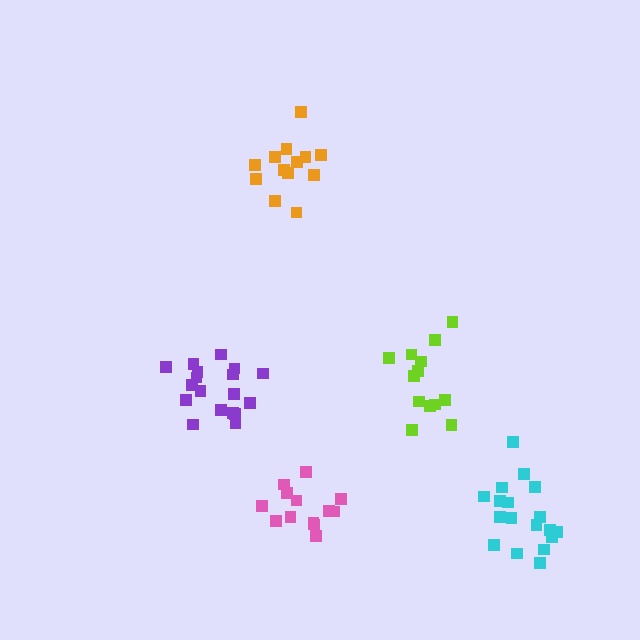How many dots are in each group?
Group 1: 13 dots, Group 2: 13 dots, Group 3: 18 dots, Group 4: 13 dots, Group 5: 18 dots (75 total).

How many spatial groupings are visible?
There are 5 spatial groupings.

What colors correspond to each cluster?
The clusters are colored: lime, orange, purple, pink, cyan.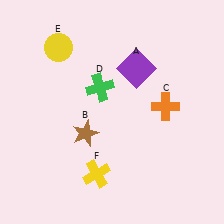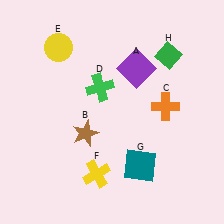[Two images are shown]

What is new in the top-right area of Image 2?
A green diamond (H) was added in the top-right area of Image 2.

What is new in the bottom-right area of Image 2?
A teal square (G) was added in the bottom-right area of Image 2.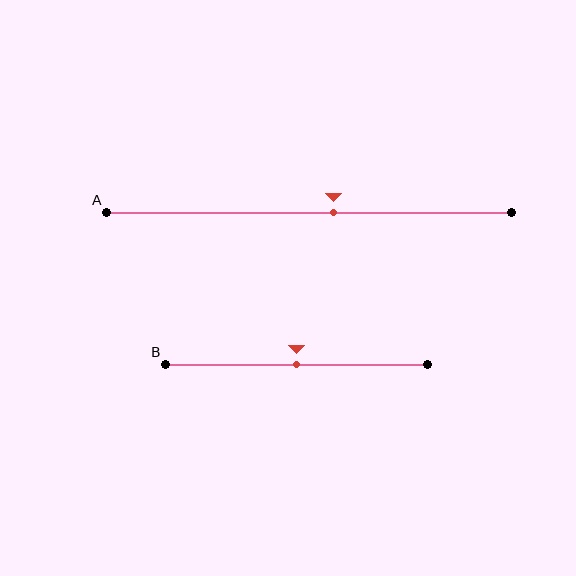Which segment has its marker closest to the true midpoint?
Segment B has its marker closest to the true midpoint.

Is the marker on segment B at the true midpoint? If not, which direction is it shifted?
Yes, the marker on segment B is at the true midpoint.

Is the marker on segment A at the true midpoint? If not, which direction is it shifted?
No, the marker on segment A is shifted to the right by about 6% of the segment length.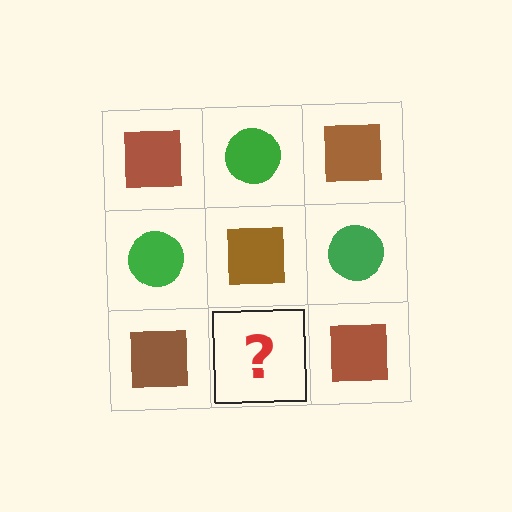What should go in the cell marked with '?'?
The missing cell should contain a green circle.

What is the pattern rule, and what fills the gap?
The rule is that it alternates brown square and green circle in a checkerboard pattern. The gap should be filled with a green circle.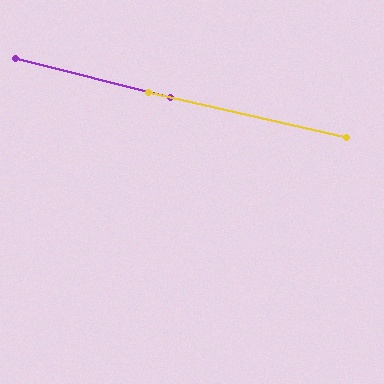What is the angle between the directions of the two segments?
Approximately 1 degree.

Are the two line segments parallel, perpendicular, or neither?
Parallel — their directions differ by only 1.5°.